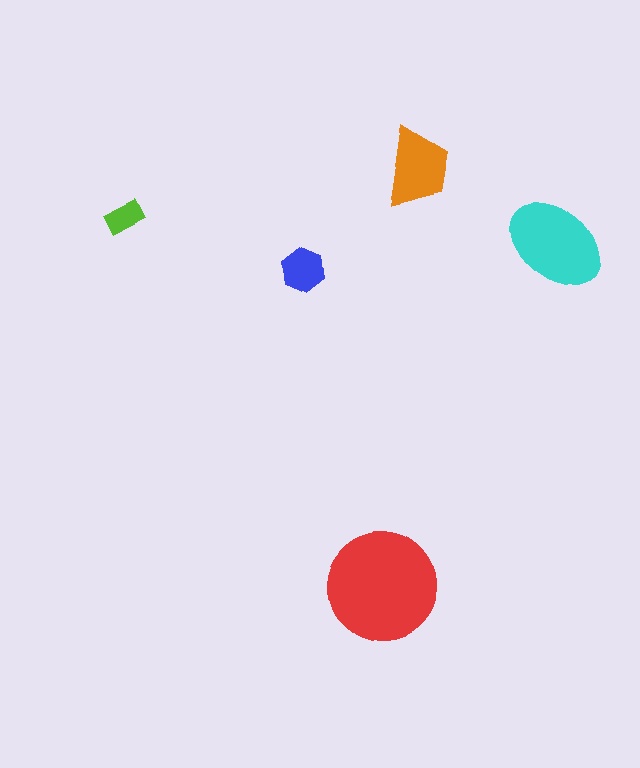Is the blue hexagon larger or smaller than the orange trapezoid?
Smaller.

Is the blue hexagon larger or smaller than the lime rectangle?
Larger.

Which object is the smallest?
The lime rectangle.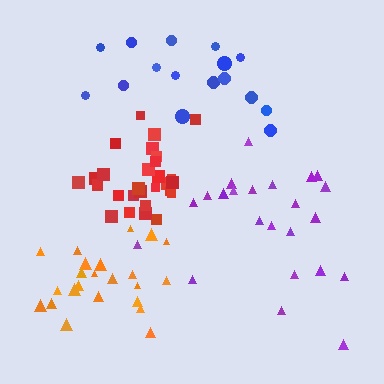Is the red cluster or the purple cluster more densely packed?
Red.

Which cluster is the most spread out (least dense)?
Blue.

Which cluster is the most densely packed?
Red.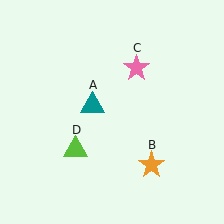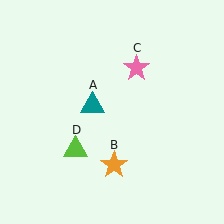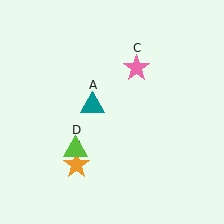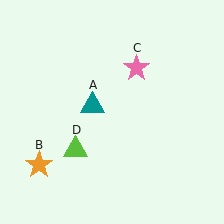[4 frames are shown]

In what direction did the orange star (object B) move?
The orange star (object B) moved left.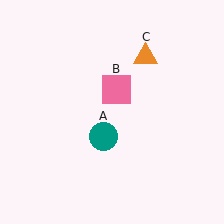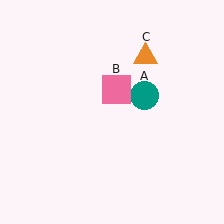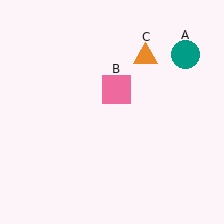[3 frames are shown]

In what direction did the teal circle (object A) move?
The teal circle (object A) moved up and to the right.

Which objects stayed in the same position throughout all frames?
Pink square (object B) and orange triangle (object C) remained stationary.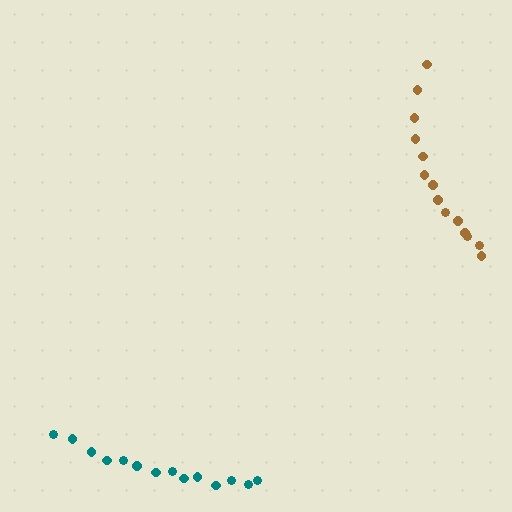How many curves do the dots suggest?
There are 2 distinct paths.